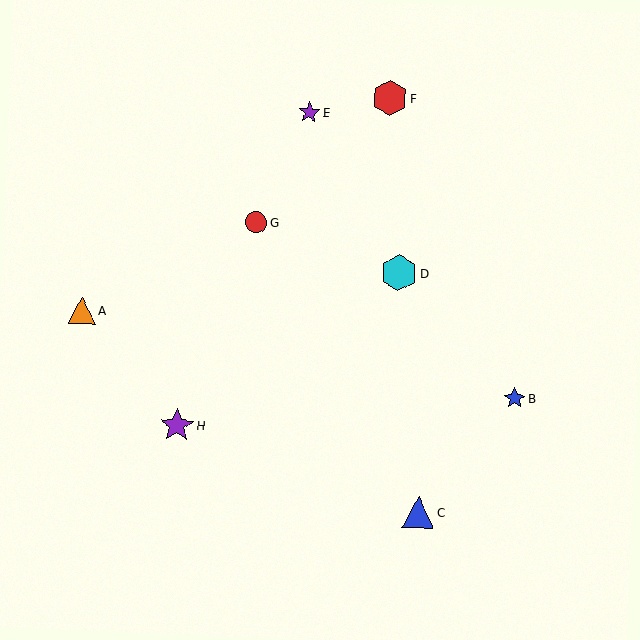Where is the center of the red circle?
The center of the red circle is at (256, 222).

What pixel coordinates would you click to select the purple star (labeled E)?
Click at (309, 112) to select the purple star E.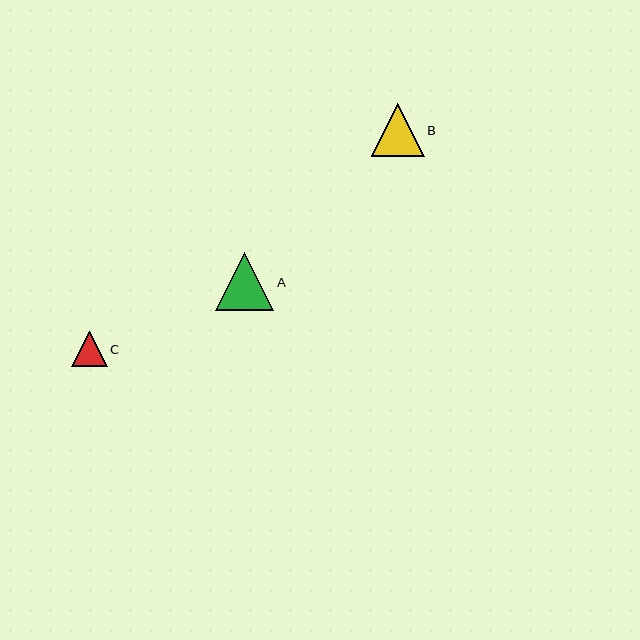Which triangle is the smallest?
Triangle C is the smallest with a size of approximately 35 pixels.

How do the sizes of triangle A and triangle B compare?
Triangle A and triangle B are approximately the same size.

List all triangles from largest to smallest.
From largest to smallest: A, B, C.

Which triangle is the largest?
Triangle A is the largest with a size of approximately 58 pixels.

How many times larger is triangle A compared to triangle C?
Triangle A is approximately 1.6 times the size of triangle C.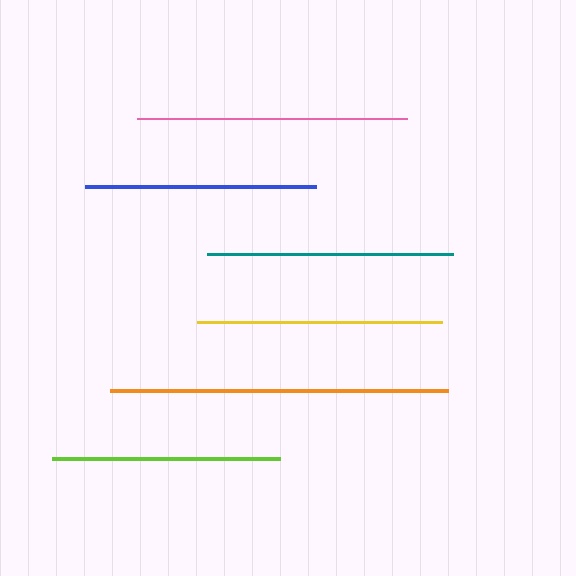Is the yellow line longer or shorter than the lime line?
The yellow line is longer than the lime line.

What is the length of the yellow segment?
The yellow segment is approximately 244 pixels long.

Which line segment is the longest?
The orange line is the longest at approximately 338 pixels.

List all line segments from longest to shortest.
From longest to shortest: orange, pink, teal, yellow, blue, lime.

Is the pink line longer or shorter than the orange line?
The orange line is longer than the pink line.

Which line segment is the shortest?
The lime line is the shortest at approximately 228 pixels.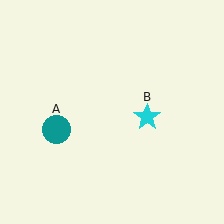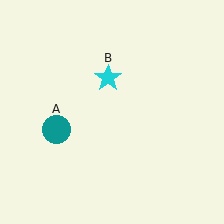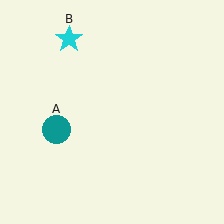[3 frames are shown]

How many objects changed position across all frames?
1 object changed position: cyan star (object B).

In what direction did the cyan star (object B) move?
The cyan star (object B) moved up and to the left.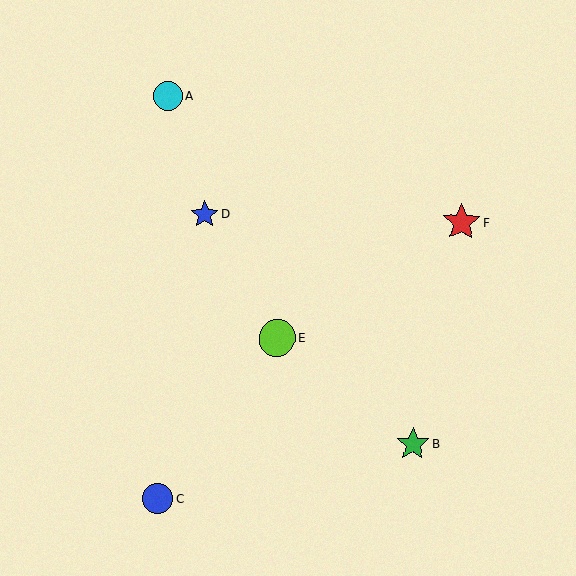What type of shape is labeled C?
Shape C is a blue circle.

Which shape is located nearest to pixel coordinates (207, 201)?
The blue star (labeled D) at (204, 214) is nearest to that location.